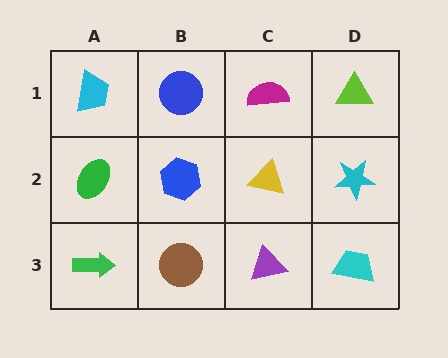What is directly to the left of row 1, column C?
A blue circle.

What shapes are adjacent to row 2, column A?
A cyan trapezoid (row 1, column A), a green arrow (row 3, column A), a blue hexagon (row 2, column B).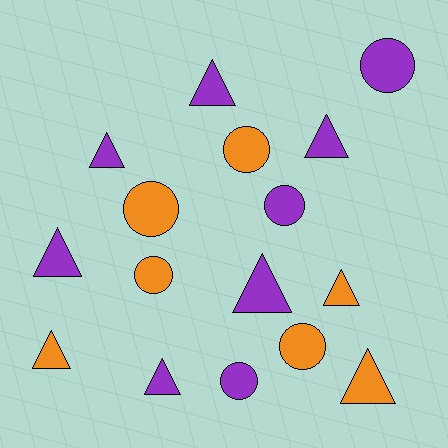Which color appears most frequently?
Purple, with 9 objects.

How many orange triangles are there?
There are 3 orange triangles.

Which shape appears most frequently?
Triangle, with 9 objects.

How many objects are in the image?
There are 16 objects.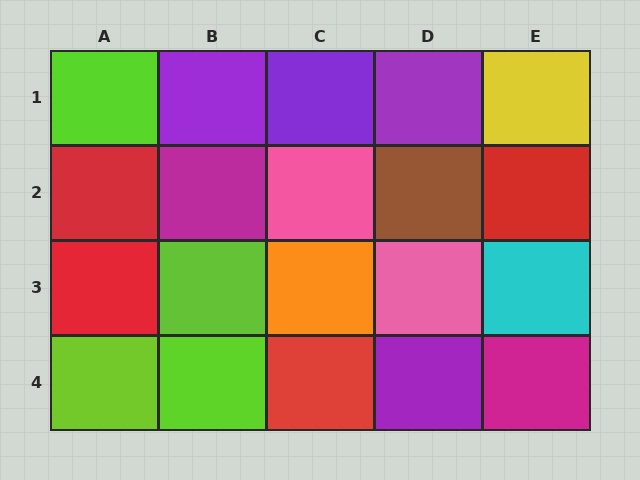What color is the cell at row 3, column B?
Lime.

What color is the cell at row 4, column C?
Red.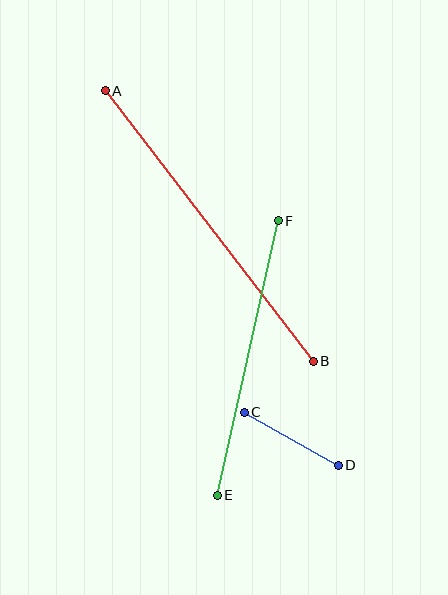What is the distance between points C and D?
The distance is approximately 107 pixels.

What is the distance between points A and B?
The distance is approximately 341 pixels.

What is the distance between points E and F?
The distance is approximately 281 pixels.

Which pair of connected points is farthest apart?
Points A and B are farthest apart.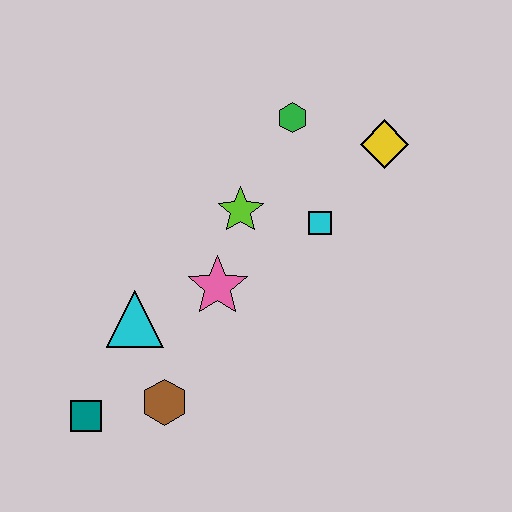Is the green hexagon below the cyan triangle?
No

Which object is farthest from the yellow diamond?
The teal square is farthest from the yellow diamond.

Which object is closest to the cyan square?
The lime star is closest to the cyan square.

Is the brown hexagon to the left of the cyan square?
Yes